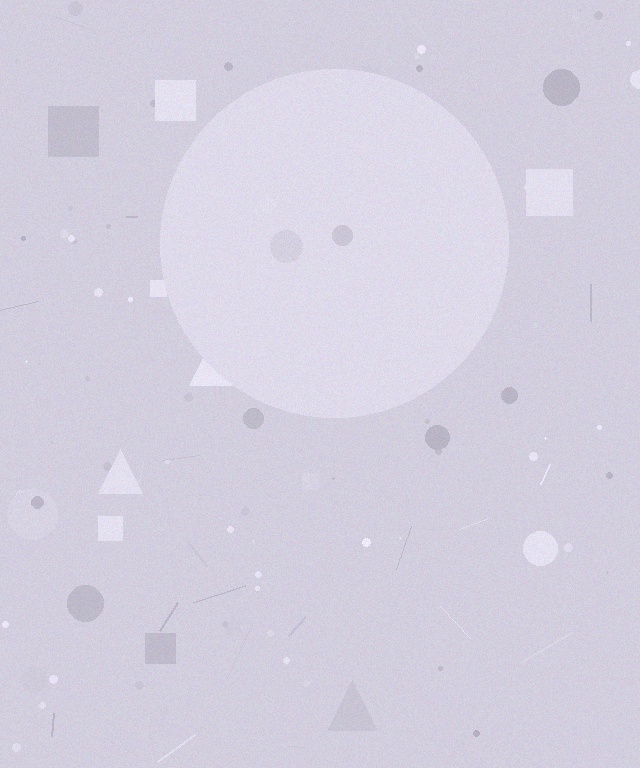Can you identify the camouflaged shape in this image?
The camouflaged shape is a circle.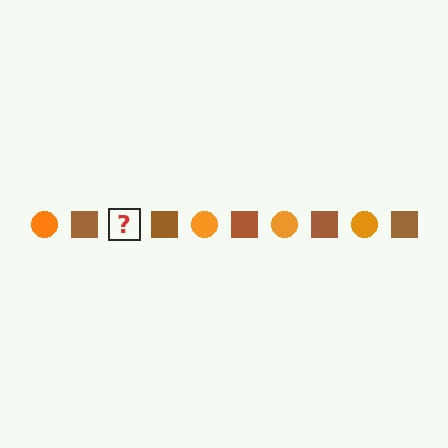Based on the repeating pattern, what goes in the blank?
The blank should be an orange circle.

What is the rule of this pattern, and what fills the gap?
The rule is that the pattern alternates between orange circle and brown square. The gap should be filled with an orange circle.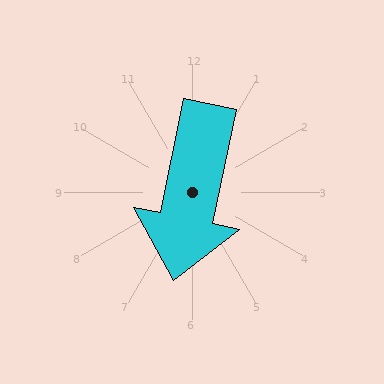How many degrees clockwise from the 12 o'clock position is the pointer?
Approximately 192 degrees.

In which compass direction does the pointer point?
South.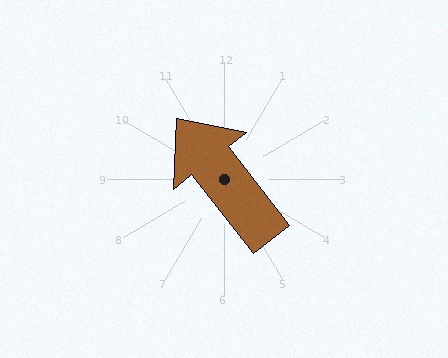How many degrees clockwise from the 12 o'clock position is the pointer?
Approximately 322 degrees.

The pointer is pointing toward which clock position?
Roughly 11 o'clock.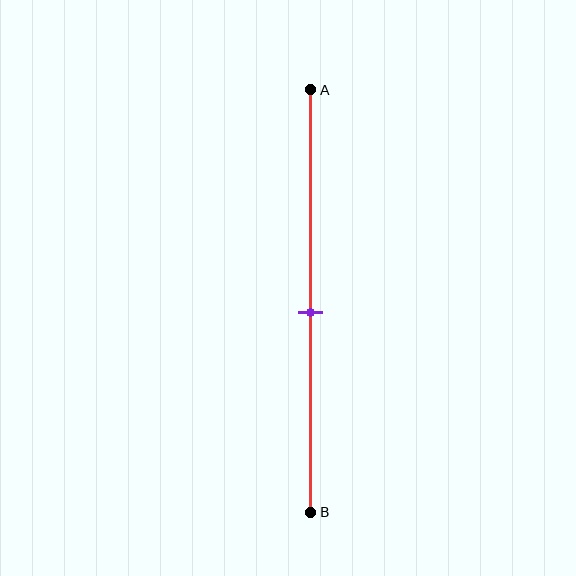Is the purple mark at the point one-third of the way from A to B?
No, the mark is at about 55% from A, not at the 33% one-third point.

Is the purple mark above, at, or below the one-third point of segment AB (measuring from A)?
The purple mark is below the one-third point of segment AB.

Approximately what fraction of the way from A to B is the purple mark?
The purple mark is approximately 55% of the way from A to B.